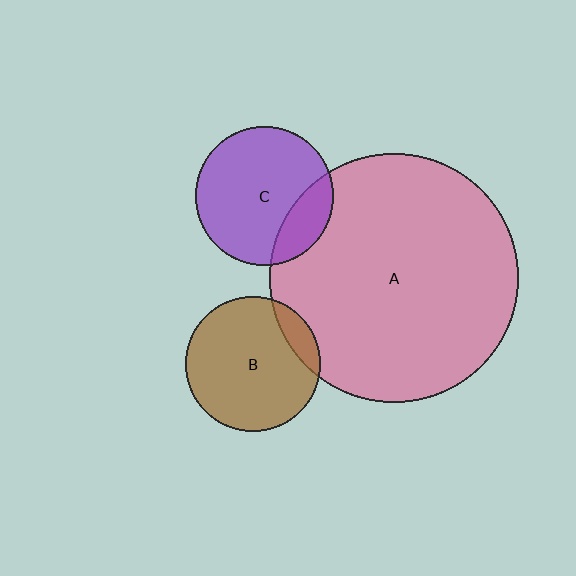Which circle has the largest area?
Circle A (pink).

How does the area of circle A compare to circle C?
Approximately 3.3 times.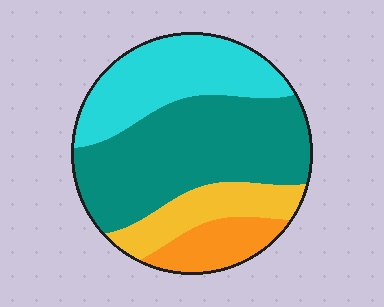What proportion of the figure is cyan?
Cyan takes up between a sixth and a third of the figure.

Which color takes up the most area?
Teal, at roughly 45%.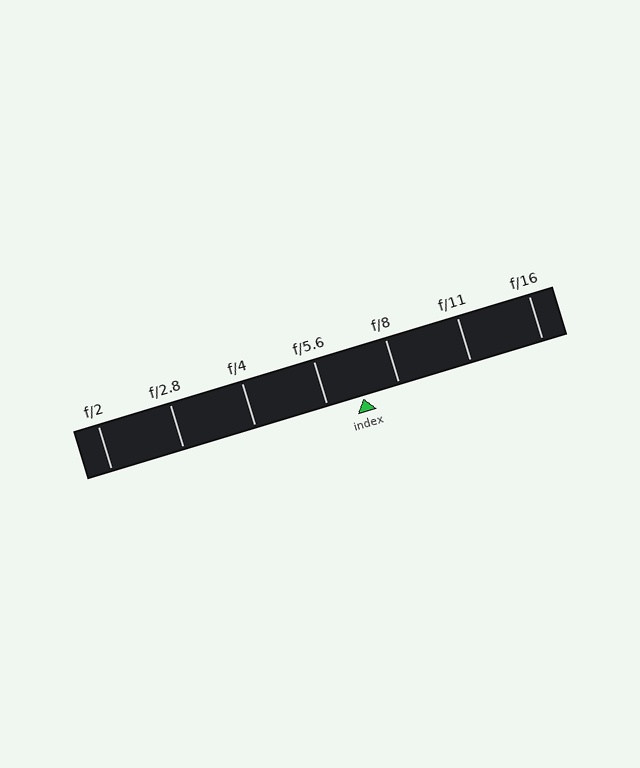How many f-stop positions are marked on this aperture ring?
There are 7 f-stop positions marked.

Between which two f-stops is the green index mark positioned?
The index mark is between f/5.6 and f/8.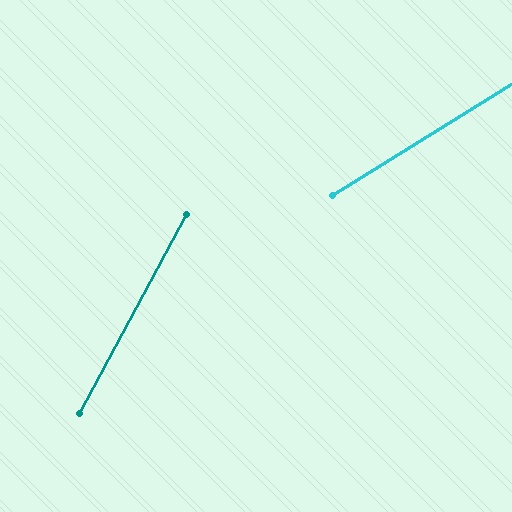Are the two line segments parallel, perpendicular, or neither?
Neither parallel nor perpendicular — they differ by about 30°.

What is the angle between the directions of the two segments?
Approximately 30 degrees.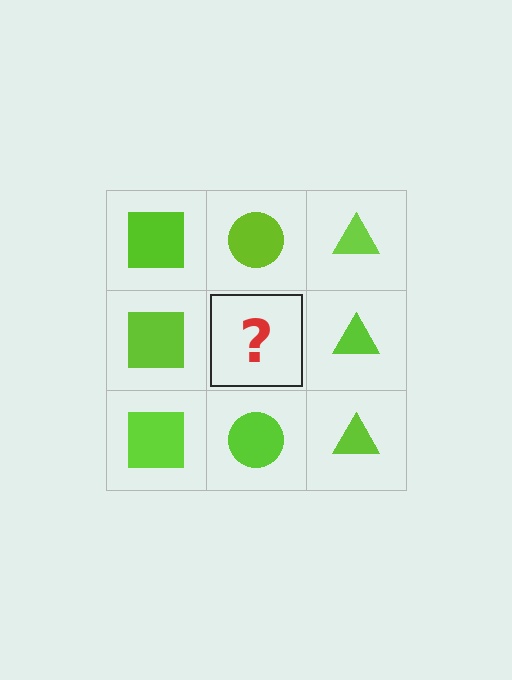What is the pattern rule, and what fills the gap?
The rule is that each column has a consistent shape. The gap should be filled with a lime circle.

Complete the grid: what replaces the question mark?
The question mark should be replaced with a lime circle.